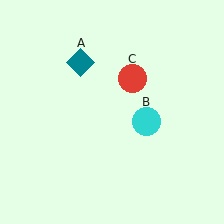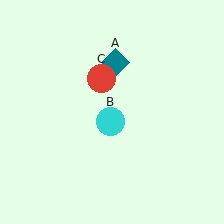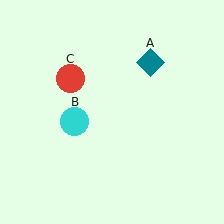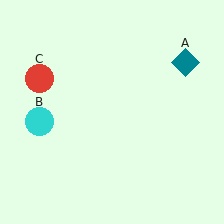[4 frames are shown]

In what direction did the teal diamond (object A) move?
The teal diamond (object A) moved right.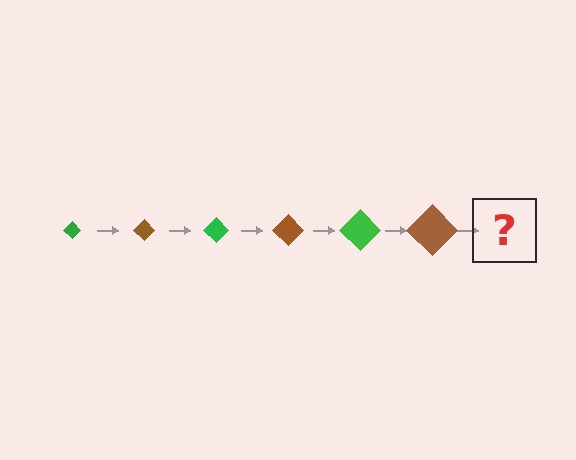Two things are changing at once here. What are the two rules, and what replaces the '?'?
The two rules are that the diamond grows larger each step and the color cycles through green and brown. The '?' should be a green diamond, larger than the previous one.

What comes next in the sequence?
The next element should be a green diamond, larger than the previous one.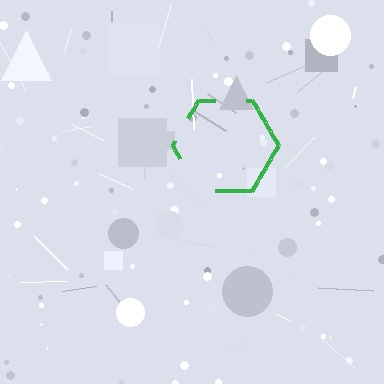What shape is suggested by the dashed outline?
The dashed outline suggests a hexagon.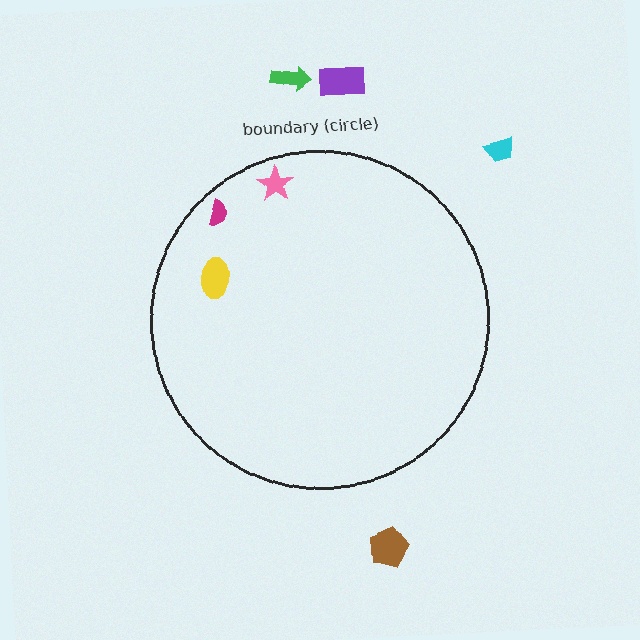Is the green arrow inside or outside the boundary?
Outside.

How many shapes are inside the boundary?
3 inside, 4 outside.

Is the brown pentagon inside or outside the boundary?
Outside.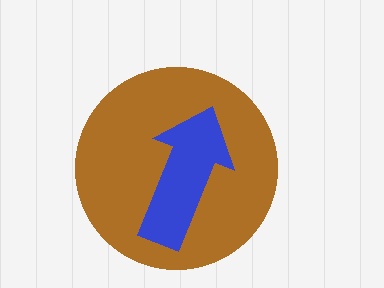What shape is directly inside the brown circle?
The blue arrow.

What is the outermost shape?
The brown circle.